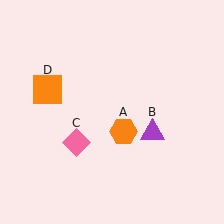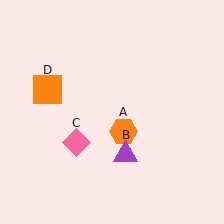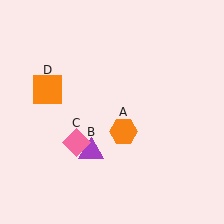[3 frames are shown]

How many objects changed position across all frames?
1 object changed position: purple triangle (object B).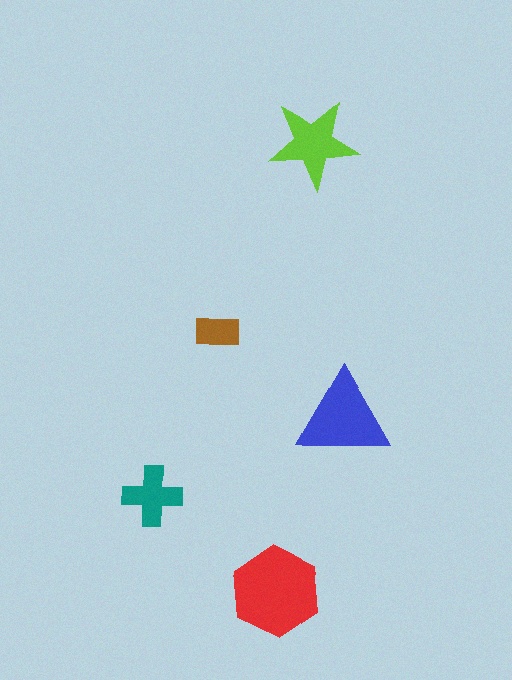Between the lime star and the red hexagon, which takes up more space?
The red hexagon.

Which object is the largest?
The red hexagon.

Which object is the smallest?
The brown rectangle.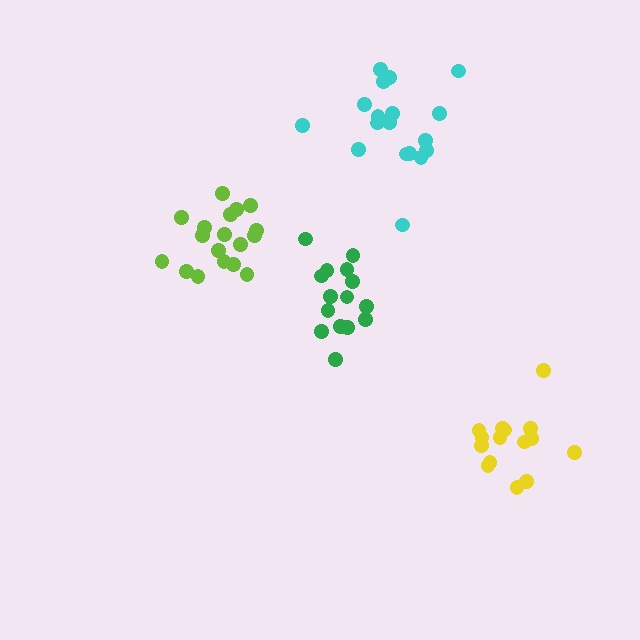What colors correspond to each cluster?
The clusters are colored: green, cyan, lime, yellow.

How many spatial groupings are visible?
There are 4 spatial groupings.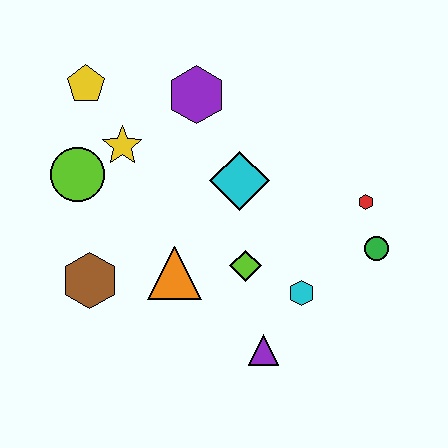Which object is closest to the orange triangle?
The lime diamond is closest to the orange triangle.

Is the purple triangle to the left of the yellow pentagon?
No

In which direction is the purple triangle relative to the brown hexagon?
The purple triangle is to the right of the brown hexagon.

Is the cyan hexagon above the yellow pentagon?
No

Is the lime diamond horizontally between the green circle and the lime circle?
Yes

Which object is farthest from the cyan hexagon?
The yellow pentagon is farthest from the cyan hexagon.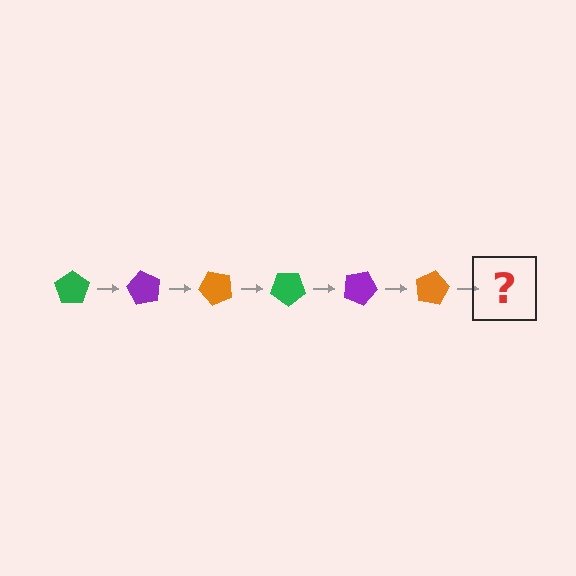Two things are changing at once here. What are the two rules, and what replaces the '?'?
The two rules are that it rotates 60 degrees each step and the color cycles through green, purple, and orange. The '?' should be a green pentagon, rotated 360 degrees from the start.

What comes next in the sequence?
The next element should be a green pentagon, rotated 360 degrees from the start.